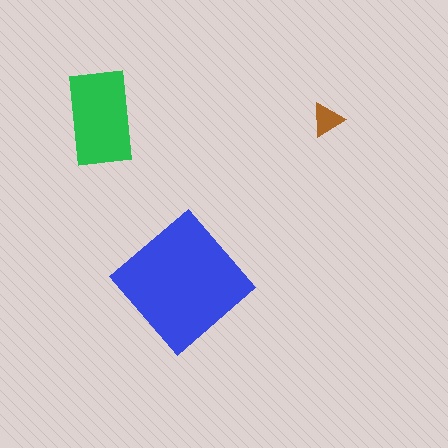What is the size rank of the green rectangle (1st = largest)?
2nd.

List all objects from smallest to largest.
The brown triangle, the green rectangle, the blue diamond.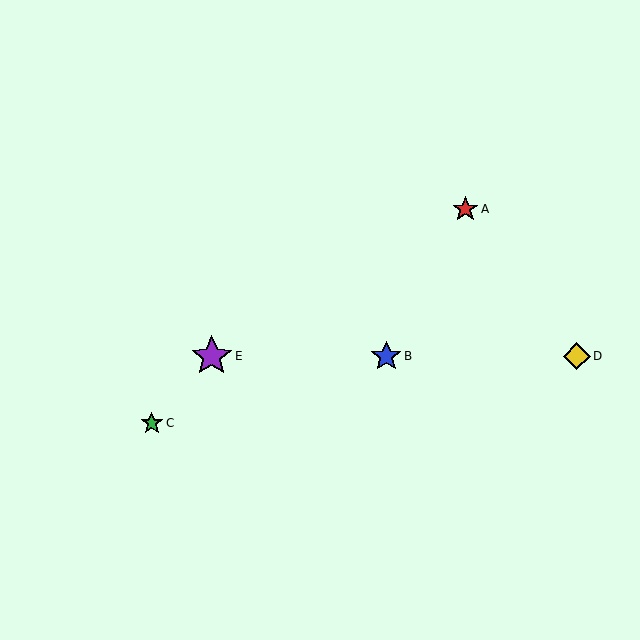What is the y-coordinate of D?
Object D is at y≈356.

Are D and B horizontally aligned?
Yes, both are at y≈356.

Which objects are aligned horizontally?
Objects B, D, E are aligned horizontally.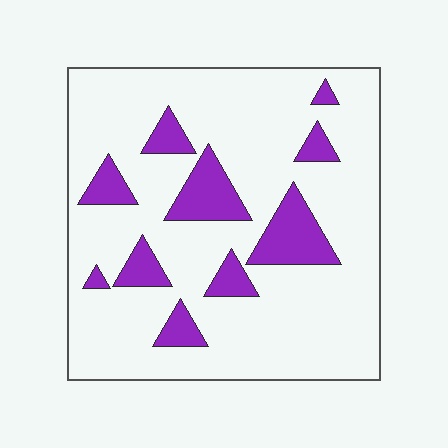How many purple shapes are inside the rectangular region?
10.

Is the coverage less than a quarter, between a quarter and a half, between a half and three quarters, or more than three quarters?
Less than a quarter.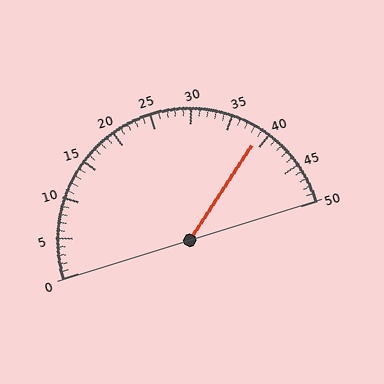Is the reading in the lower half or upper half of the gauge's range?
The reading is in the upper half of the range (0 to 50).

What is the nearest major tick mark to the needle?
The nearest major tick mark is 40.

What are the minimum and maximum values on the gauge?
The gauge ranges from 0 to 50.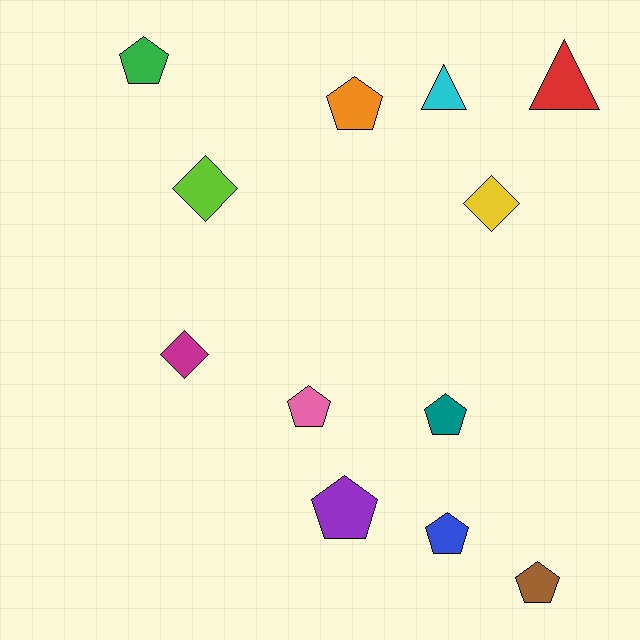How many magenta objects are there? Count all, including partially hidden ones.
There is 1 magenta object.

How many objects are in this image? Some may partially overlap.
There are 12 objects.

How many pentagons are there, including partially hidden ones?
There are 7 pentagons.